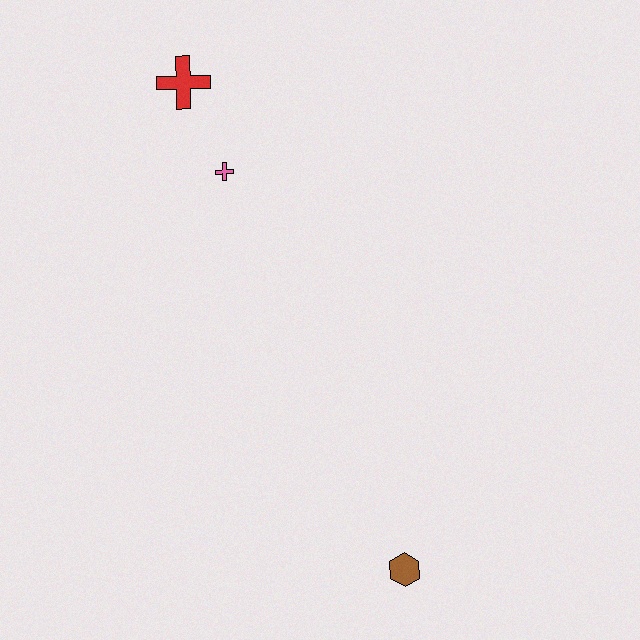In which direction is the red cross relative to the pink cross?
The red cross is above the pink cross.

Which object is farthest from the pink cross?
The brown hexagon is farthest from the pink cross.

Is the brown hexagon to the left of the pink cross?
No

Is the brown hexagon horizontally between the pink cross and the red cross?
No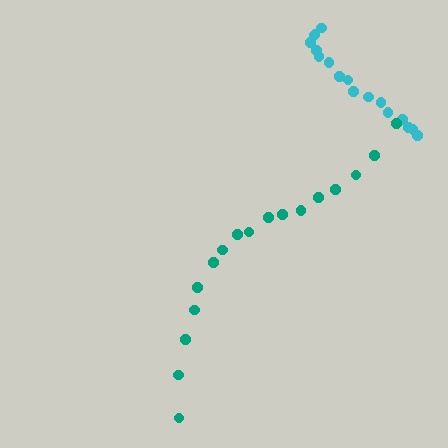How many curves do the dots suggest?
There are 2 distinct paths.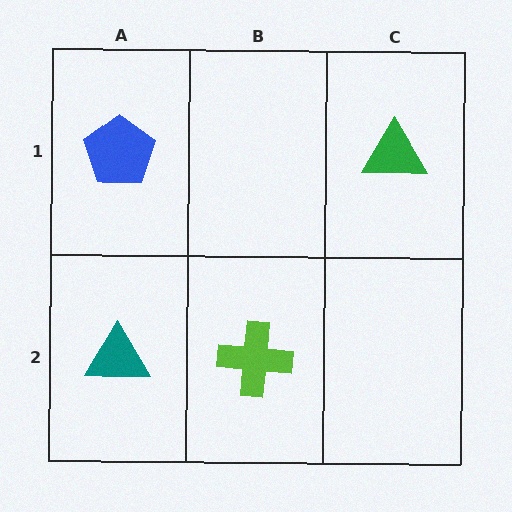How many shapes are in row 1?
2 shapes.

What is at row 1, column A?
A blue pentagon.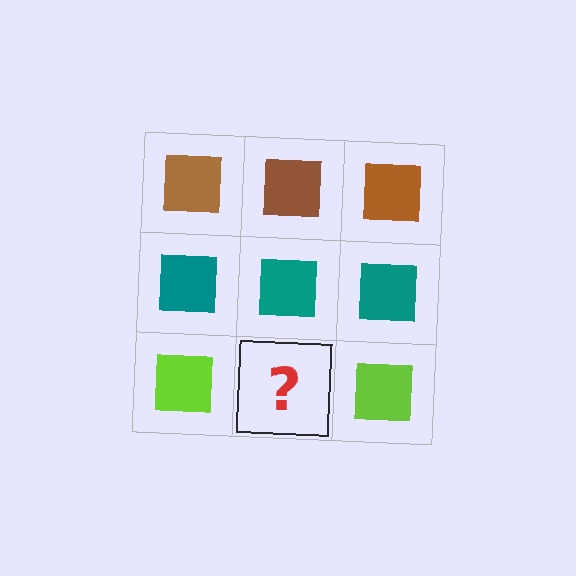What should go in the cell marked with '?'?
The missing cell should contain a lime square.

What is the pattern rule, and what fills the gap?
The rule is that each row has a consistent color. The gap should be filled with a lime square.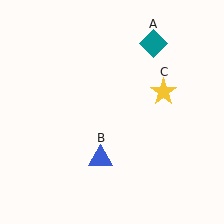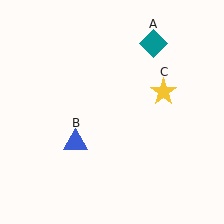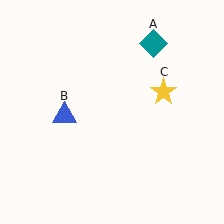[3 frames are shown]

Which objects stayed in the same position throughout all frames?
Teal diamond (object A) and yellow star (object C) remained stationary.